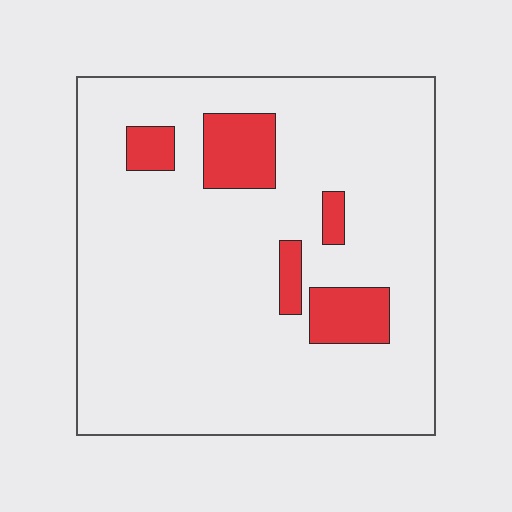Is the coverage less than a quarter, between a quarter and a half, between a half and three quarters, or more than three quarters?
Less than a quarter.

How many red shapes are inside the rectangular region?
5.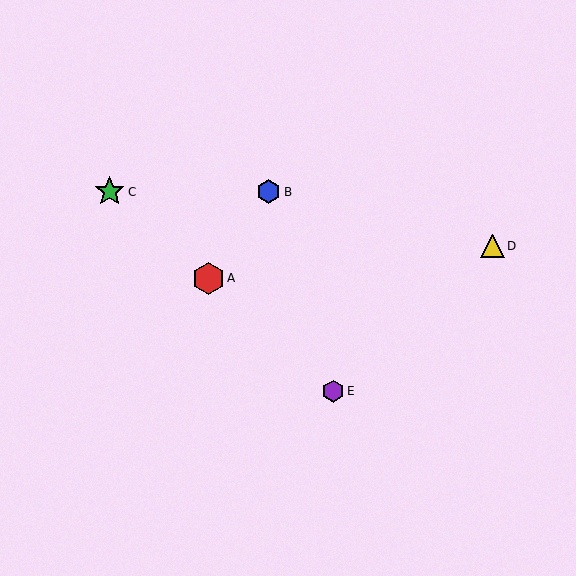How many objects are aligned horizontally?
2 objects (B, C) are aligned horizontally.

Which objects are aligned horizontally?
Objects B, C are aligned horizontally.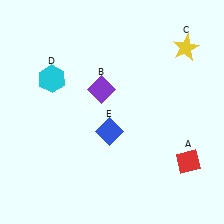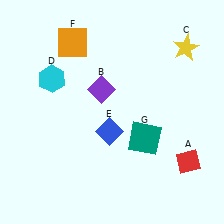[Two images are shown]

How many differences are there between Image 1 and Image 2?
There are 2 differences between the two images.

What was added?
An orange square (F), a teal square (G) were added in Image 2.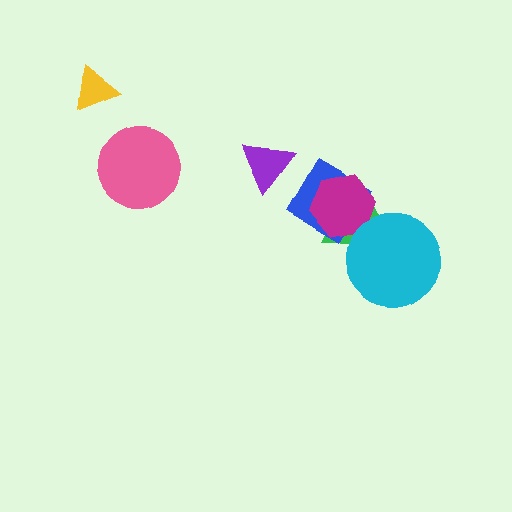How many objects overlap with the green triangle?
3 objects overlap with the green triangle.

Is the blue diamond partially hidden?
Yes, it is partially covered by another shape.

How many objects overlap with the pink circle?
0 objects overlap with the pink circle.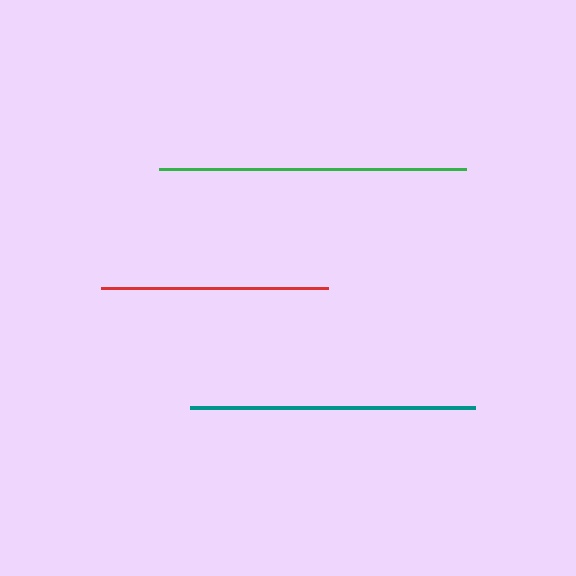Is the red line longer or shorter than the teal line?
The teal line is longer than the red line.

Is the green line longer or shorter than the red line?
The green line is longer than the red line.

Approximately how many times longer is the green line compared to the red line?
The green line is approximately 1.3 times the length of the red line.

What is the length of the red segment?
The red segment is approximately 227 pixels long.